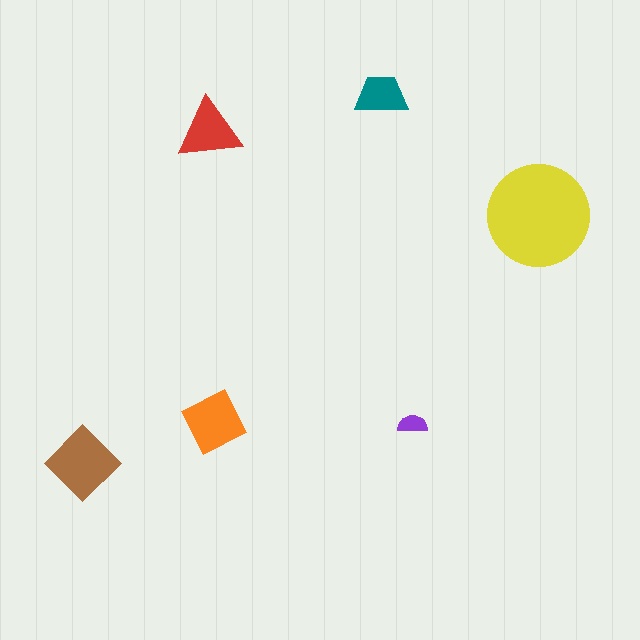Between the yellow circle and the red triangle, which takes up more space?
The yellow circle.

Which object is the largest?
The yellow circle.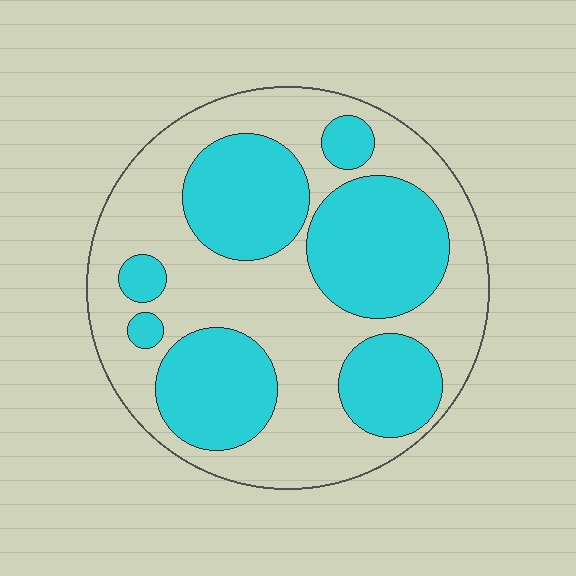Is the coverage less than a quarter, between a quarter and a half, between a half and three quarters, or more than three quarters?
Between a quarter and a half.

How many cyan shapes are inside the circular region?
7.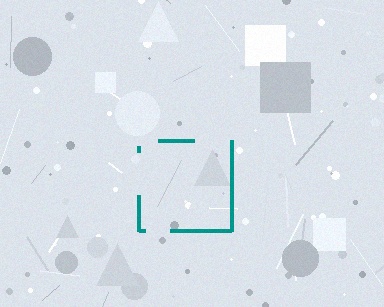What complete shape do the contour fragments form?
The contour fragments form a square.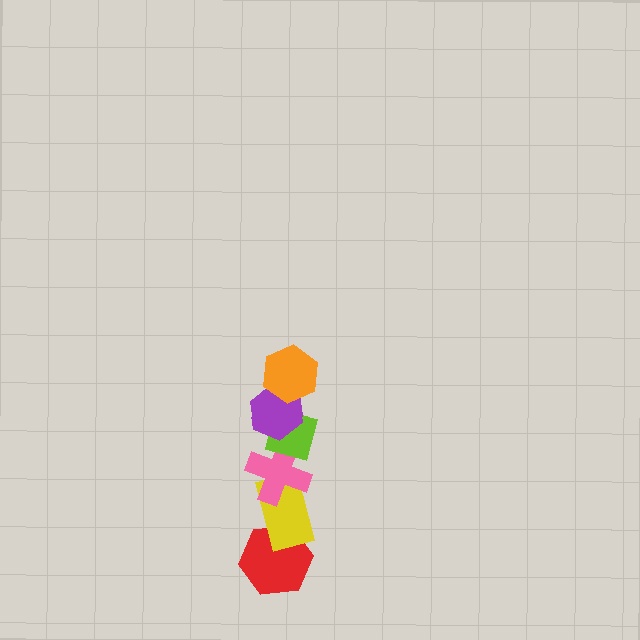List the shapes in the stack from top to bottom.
From top to bottom: the orange hexagon, the purple hexagon, the lime square, the pink cross, the yellow rectangle, the red hexagon.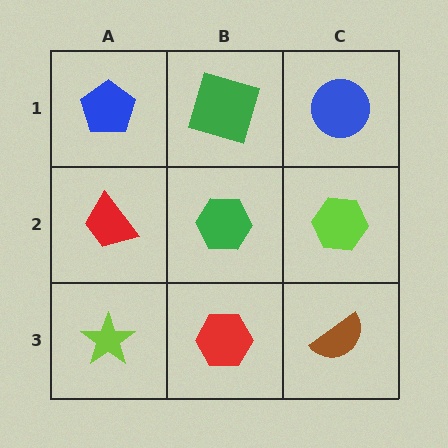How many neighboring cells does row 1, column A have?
2.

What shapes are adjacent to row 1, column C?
A lime hexagon (row 2, column C), a green square (row 1, column B).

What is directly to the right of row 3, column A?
A red hexagon.